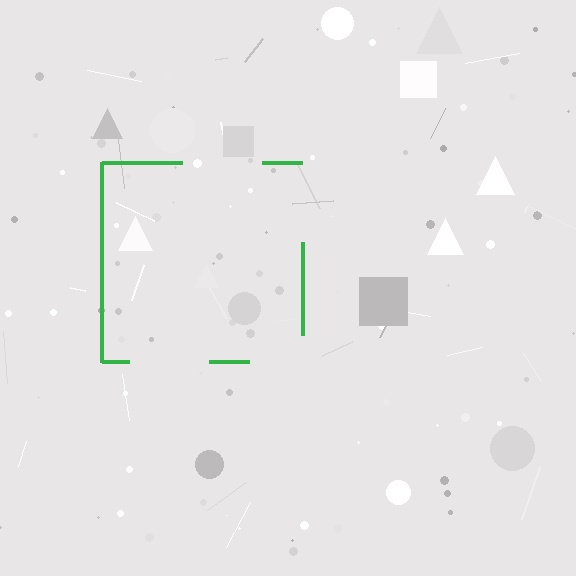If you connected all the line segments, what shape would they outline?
They would outline a square.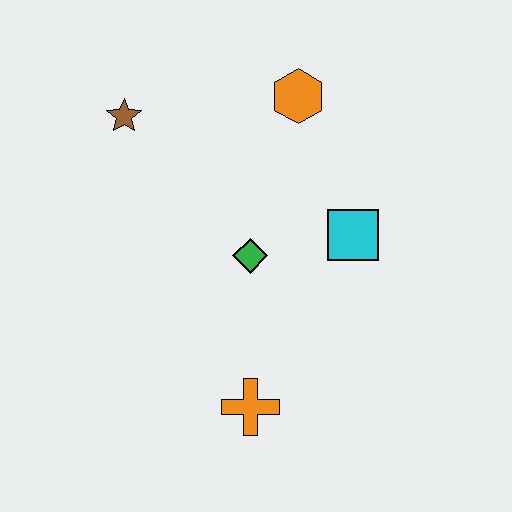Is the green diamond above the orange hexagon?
No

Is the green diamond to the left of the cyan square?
Yes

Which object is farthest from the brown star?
The orange cross is farthest from the brown star.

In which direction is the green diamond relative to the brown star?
The green diamond is below the brown star.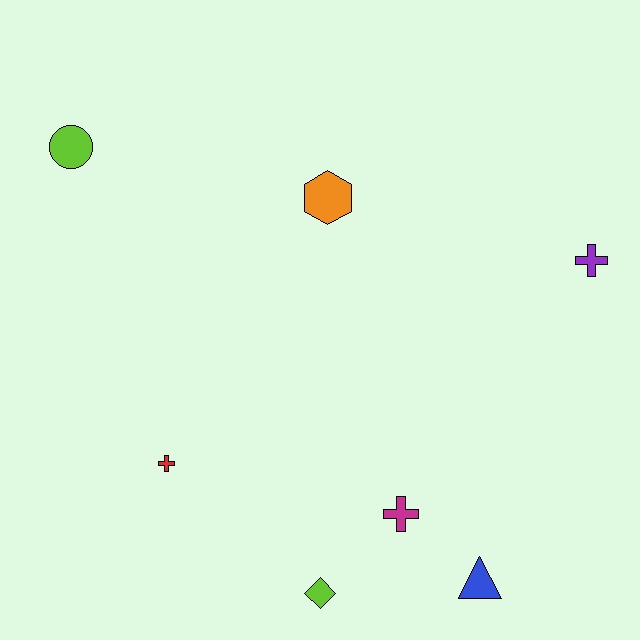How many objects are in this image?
There are 7 objects.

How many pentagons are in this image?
There are no pentagons.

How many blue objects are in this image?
There is 1 blue object.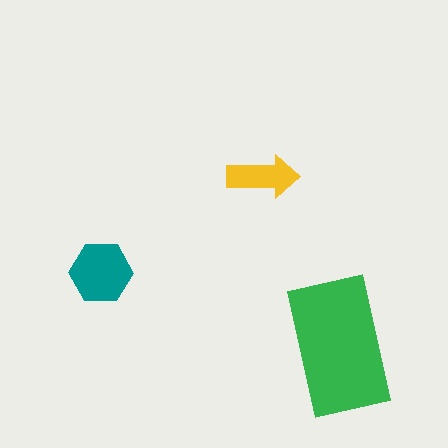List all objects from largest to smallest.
The green rectangle, the teal hexagon, the yellow arrow.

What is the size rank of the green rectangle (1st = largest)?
1st.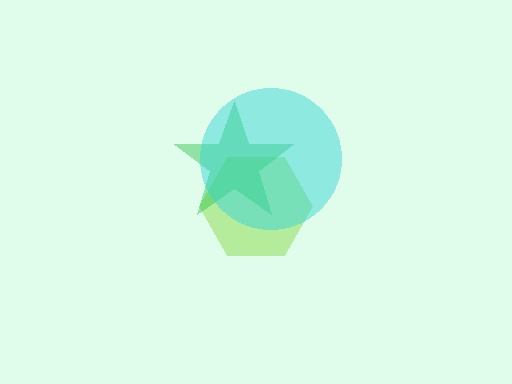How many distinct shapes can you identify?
There are 3 distinct shapes: a lime hexagon, a green star, a cyan circle.